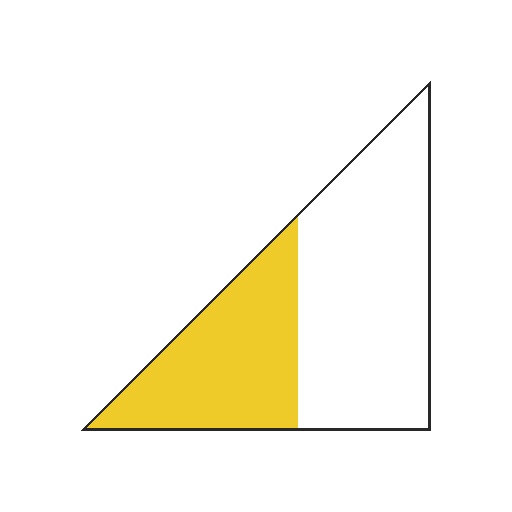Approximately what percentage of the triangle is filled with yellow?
Approximately 40%.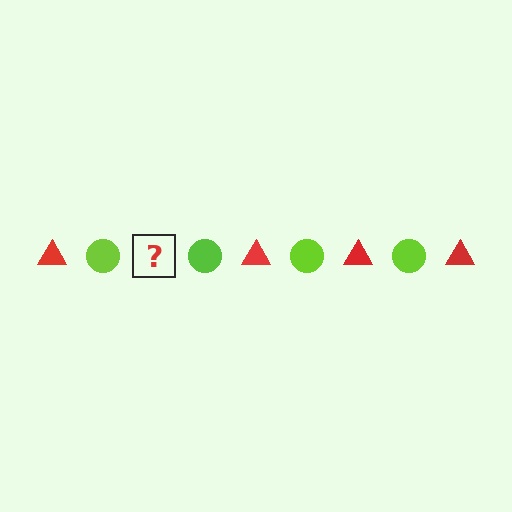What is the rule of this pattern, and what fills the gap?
The rule is that the pattern alternates between red triangle and lime circle. The gap should be filled with a red triangle.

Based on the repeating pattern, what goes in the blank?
The blank should be a red triangle.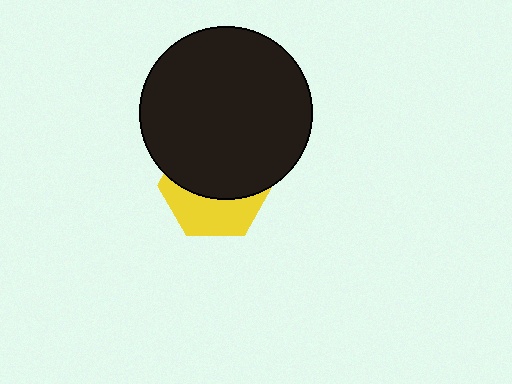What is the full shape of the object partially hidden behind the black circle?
The partially hidden object is a yellow hexagon.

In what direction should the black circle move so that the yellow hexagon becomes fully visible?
The black circle should move up. That is the shortest direction to clear the overlap and leave the yellow hexagon fully visible.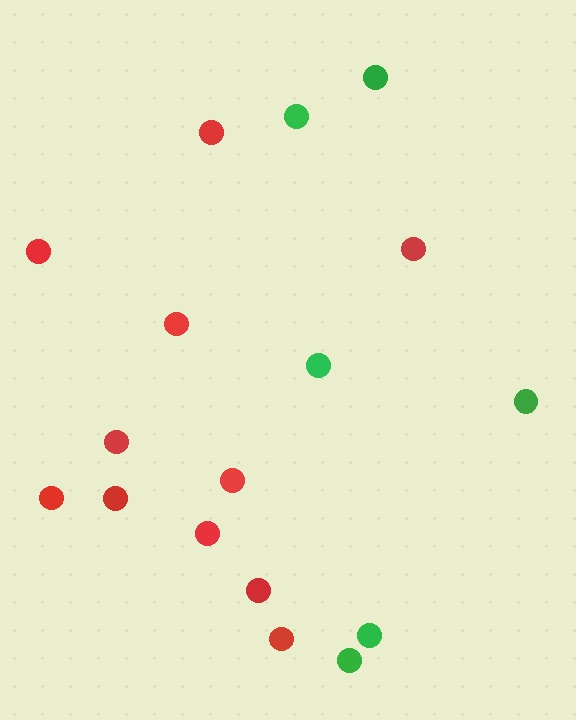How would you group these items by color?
There are 2 groups: one group of green circles (6) and one group of red circles (11).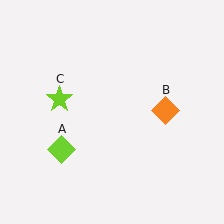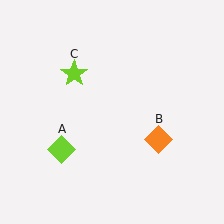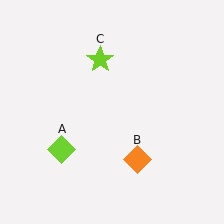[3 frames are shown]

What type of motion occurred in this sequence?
The orange diamond (object B), lime star (object C) rotated clockwise around the center of the scene.